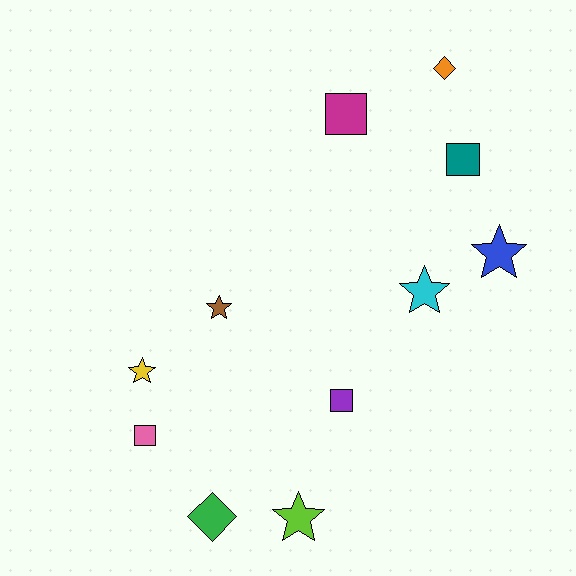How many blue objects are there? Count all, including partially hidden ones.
There is 1 blue object.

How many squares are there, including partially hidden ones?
There are 4 squares.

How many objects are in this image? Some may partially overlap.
There are 11 objects.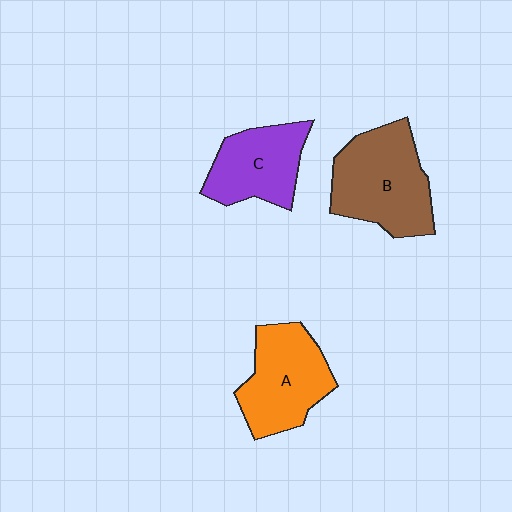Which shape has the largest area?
Shape B (brown).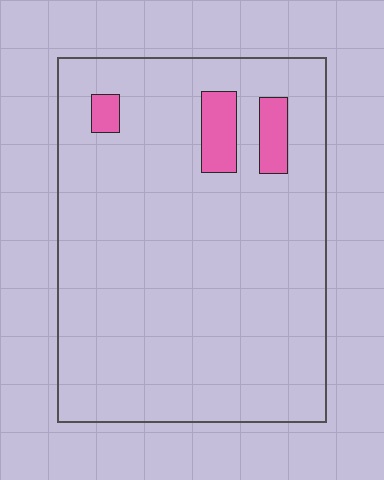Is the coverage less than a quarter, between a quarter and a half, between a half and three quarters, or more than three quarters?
Less than a quarter.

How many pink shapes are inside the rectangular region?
3.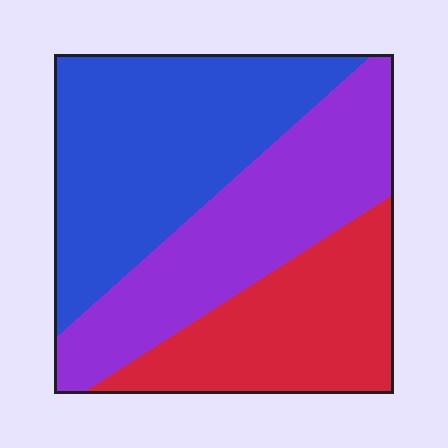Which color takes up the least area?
Red, at roughly 25%.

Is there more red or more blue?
Blue.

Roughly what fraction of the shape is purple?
Purple takes up between a third and a half of the shape.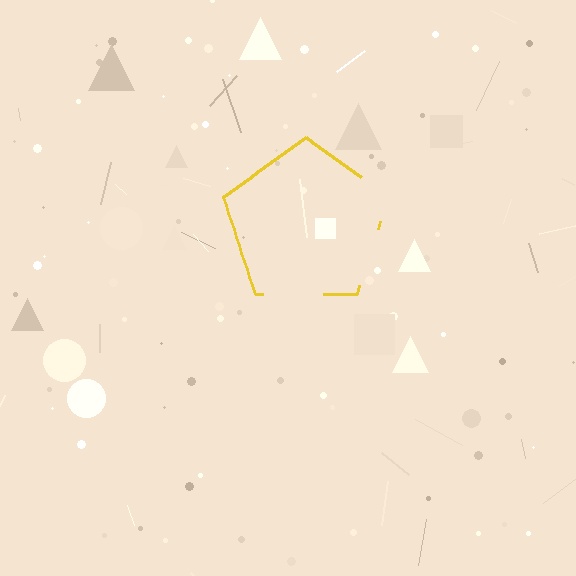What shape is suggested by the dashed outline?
The dashed outline suggests a pentagon.